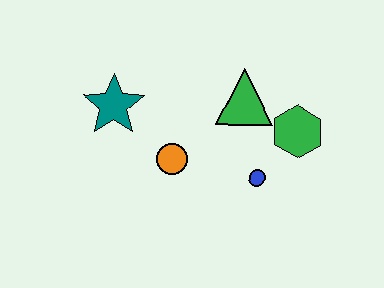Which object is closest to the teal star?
The orange circle is closest to the teal star.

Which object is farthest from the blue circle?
The teal star is farthest from the blue circle.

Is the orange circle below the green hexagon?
Yes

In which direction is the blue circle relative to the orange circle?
The blue circle is to the right of the orange circle.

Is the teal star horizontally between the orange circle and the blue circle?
No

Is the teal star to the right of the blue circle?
No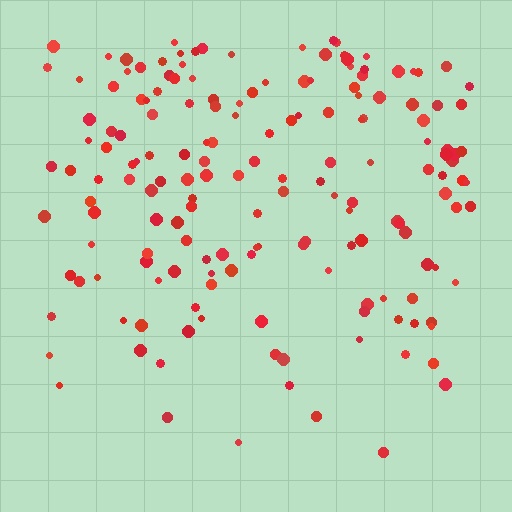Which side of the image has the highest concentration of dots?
The top.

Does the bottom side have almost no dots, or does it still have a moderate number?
Still a moderate number, just noticeably fewer than the top.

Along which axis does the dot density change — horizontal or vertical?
Vertical.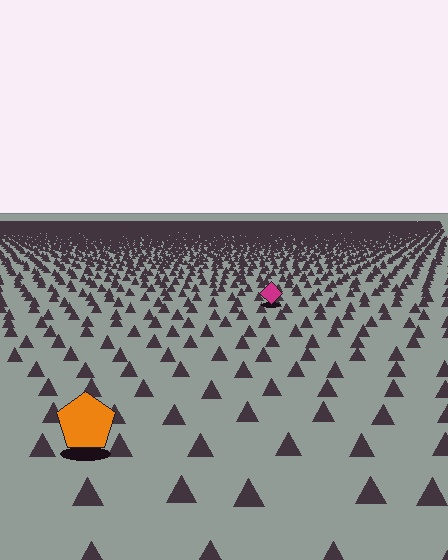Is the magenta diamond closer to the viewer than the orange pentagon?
No. The orange pentagon is closer — you can tell from the texture gradient: the ground texture is coarser near it.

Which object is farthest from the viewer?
The magenta diamond is farthest from the viewer. It appears smaller and the ground texture around it is denser.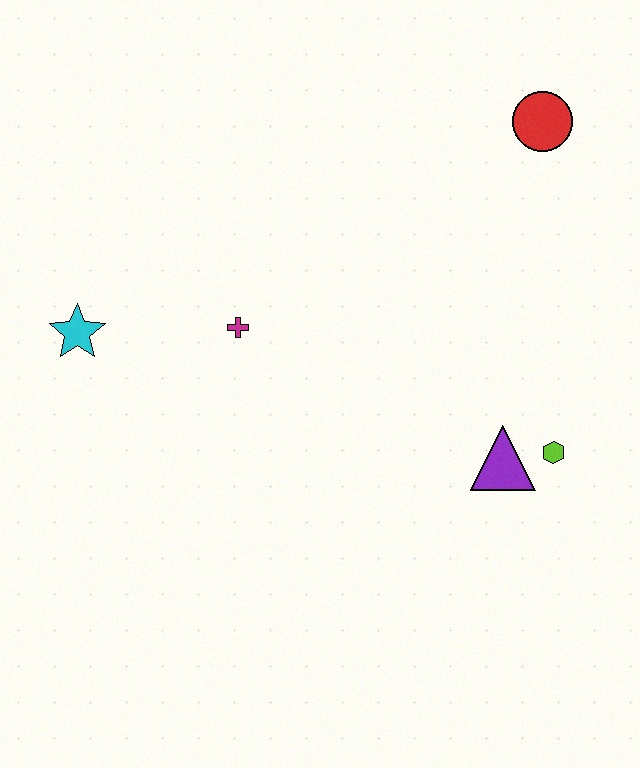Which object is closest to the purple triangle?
The lime hexagon is closest to the purple triangle.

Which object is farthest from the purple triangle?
The cyan star is farthest from the purple triangle.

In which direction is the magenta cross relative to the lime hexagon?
The magenta cross is to the left of the lime hexagon.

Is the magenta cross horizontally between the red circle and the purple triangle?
No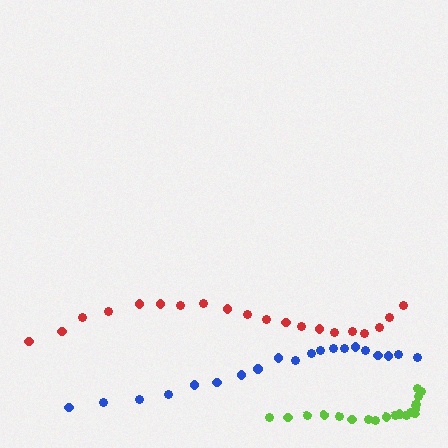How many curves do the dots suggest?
There are 3 distinct paths.